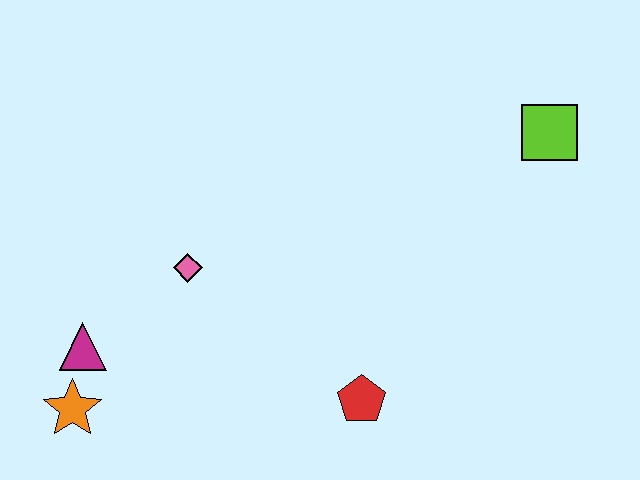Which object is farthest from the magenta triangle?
The lime square is farthest from the magenta triangle.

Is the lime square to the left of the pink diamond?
No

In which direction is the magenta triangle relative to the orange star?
The magenta triangle is above the orange star.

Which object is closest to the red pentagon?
The pink diamond is closest to the red pentagon.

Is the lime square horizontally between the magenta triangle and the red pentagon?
No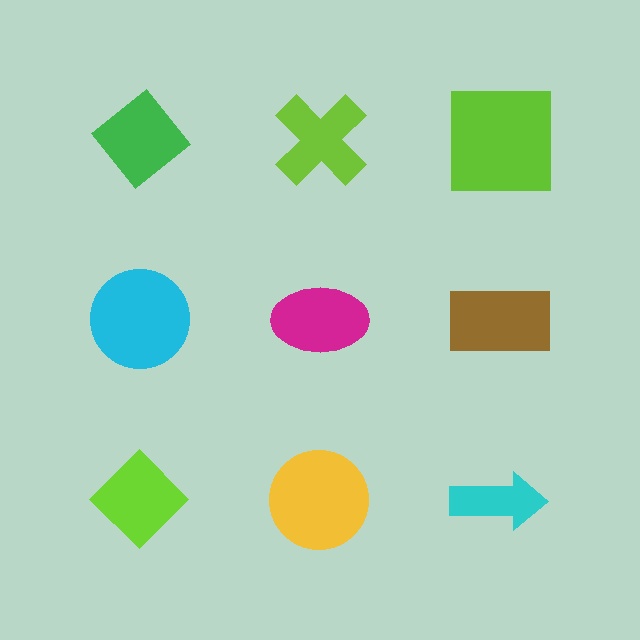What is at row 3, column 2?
A yellow circle.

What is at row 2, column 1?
A cyan circle.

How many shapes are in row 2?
3 shapes.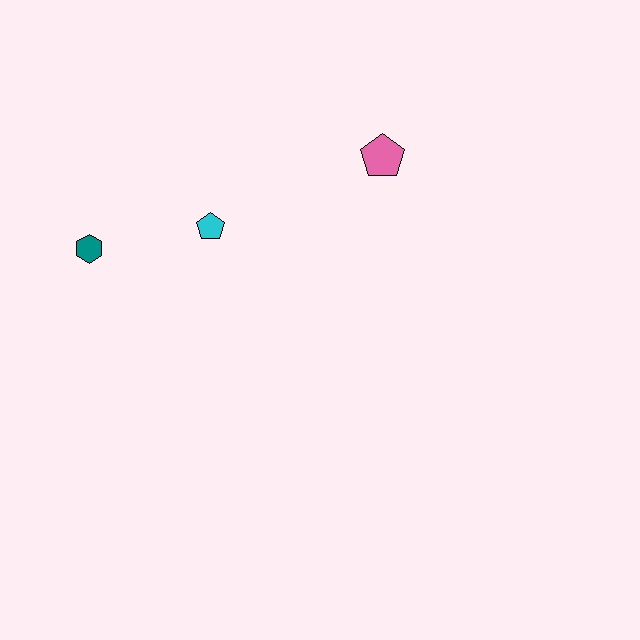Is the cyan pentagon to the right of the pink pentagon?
No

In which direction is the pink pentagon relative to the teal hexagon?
The pink pentagon is to the right of the teal hexagon.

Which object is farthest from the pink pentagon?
The teal hexagon is farthest from the pink pentagon.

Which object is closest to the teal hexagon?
The cyan pentagon is closest to the teal hexagon.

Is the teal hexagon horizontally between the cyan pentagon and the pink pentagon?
No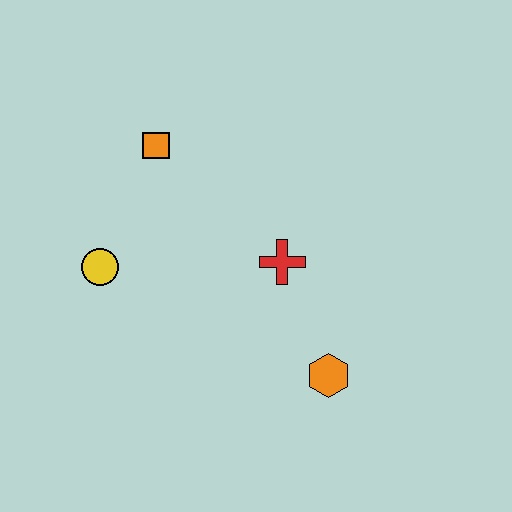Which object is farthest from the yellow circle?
The orange hexagon is farthest from the yellow circle.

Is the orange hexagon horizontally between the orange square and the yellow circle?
No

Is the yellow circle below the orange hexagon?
No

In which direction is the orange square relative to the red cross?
The orange square is to the left of the red cross.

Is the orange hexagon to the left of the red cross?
No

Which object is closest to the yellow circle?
The orange square is closest to the yellow circle.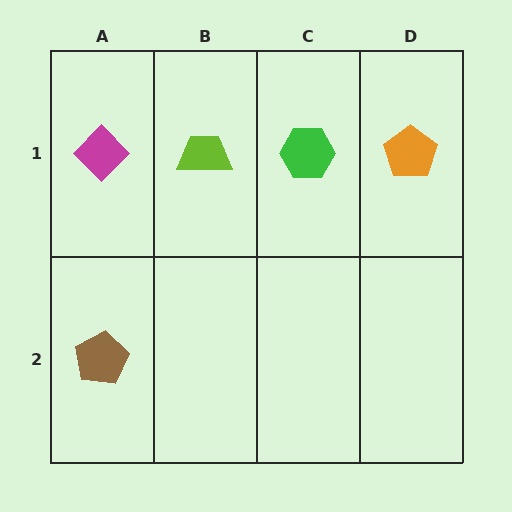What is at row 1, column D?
An orange pentagon.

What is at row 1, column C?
A green hexagon.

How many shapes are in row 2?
1 shape.